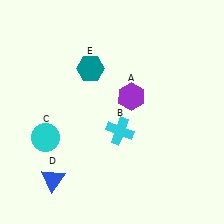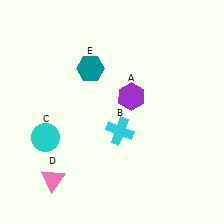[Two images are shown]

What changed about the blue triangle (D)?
In Image 1, D is blue. In Image 2, it changed to pink.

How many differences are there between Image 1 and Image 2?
There is 1 difference between the two images.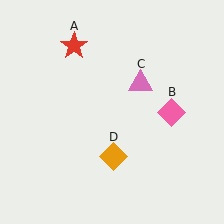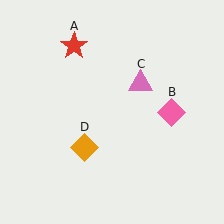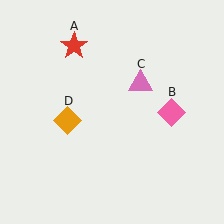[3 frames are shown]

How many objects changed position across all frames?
1 object changed position: orange diamond (object D).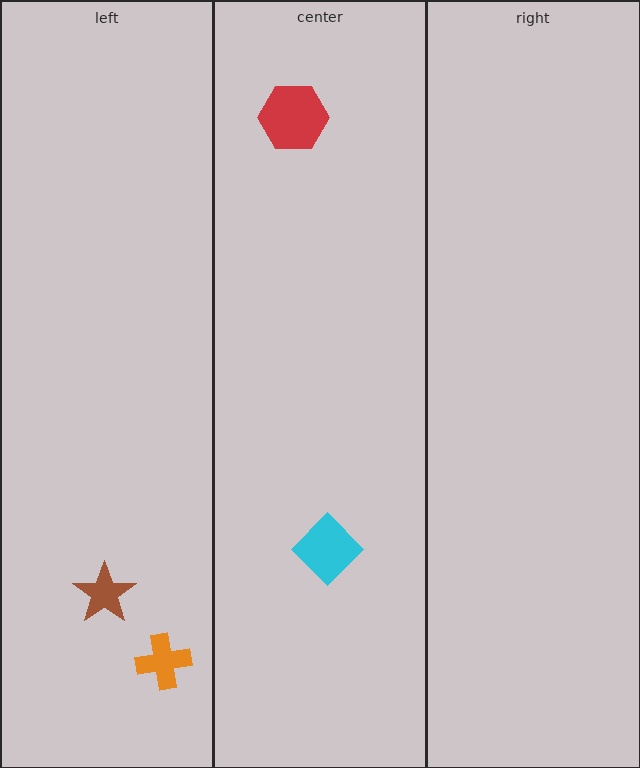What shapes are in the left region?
The brown star, the orange cross.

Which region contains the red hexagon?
The center region.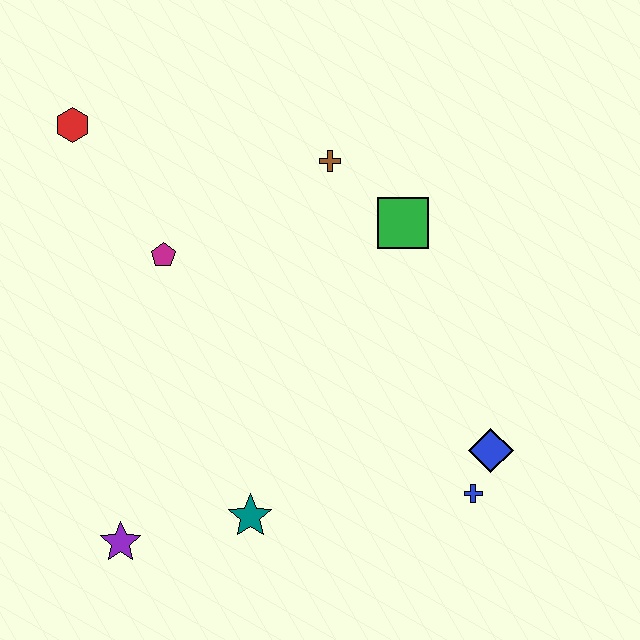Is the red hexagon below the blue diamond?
No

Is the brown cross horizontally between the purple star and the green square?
Yes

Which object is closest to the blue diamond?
The blue cross is closest to the blue diamond.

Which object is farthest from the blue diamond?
The red hexagon is farthest from the blue diamond.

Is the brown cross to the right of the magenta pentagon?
Yes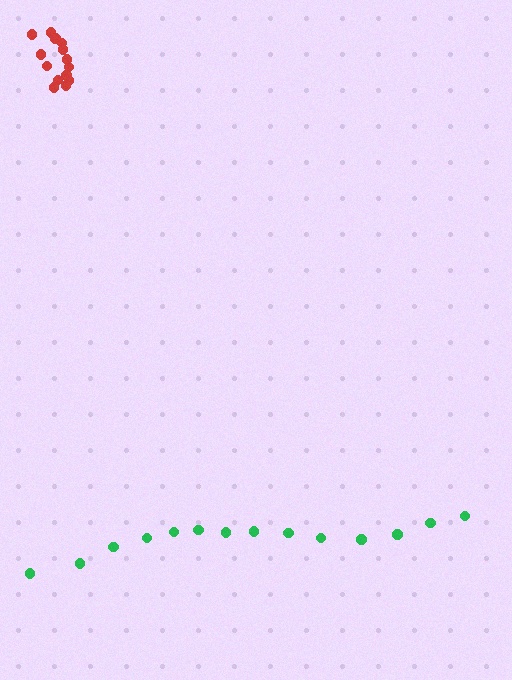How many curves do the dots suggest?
There are 2 distinct paths.